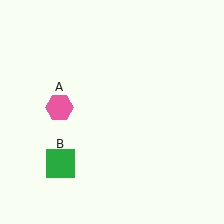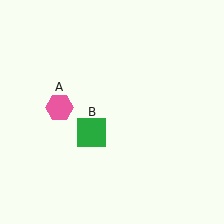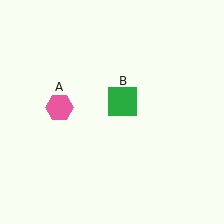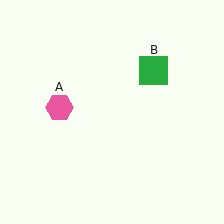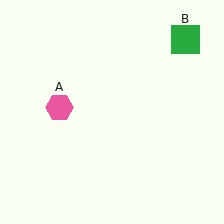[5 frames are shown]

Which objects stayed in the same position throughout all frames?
Pink hexagon (object A) remained stationary.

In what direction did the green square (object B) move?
The green square (object B) moved up and to the right.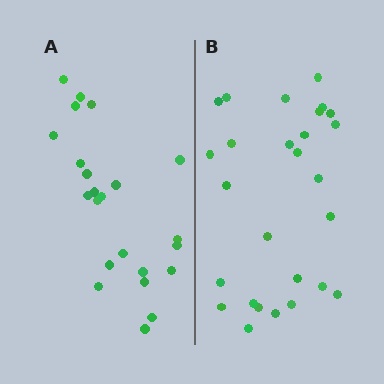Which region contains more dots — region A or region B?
Region B (the right region) has more dots.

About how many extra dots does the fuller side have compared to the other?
Region B has about 4 more dots than region A.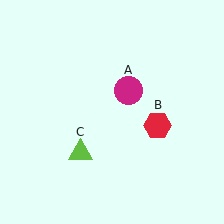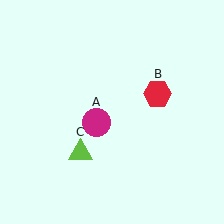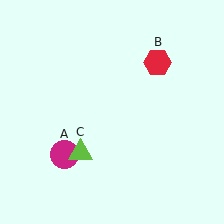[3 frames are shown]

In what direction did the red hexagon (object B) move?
The red hexagon (object B) moved up.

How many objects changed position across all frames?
2 objects changed position: magenta circle (object A), red hexagon (object B).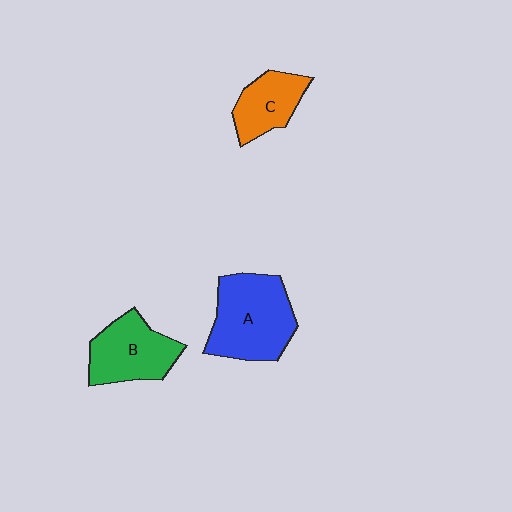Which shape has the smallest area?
Shape C (orange).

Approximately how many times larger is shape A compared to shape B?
Approximately 1.3 times.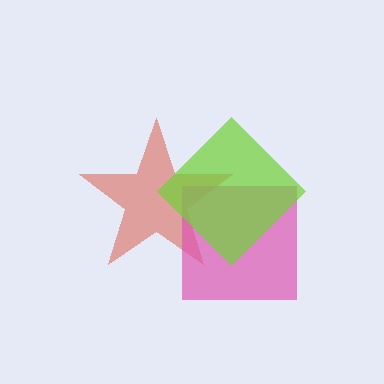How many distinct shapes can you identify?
There are 3 distinct shapes: a red star, a pink square, a lime diamond.